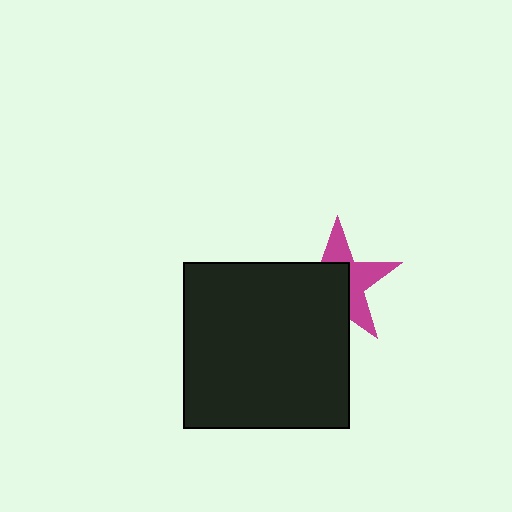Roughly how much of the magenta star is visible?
About half of it is visible (roughly 46%).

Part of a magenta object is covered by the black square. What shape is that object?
It is a star.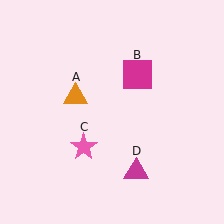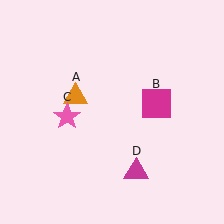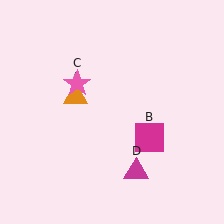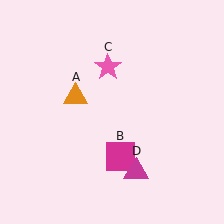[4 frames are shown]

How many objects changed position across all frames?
2 objects changed position: magenta square (object B), pink star (object C).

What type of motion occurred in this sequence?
The magenta square (object B), pink star (object C) rotated clockwise around the center of the scene.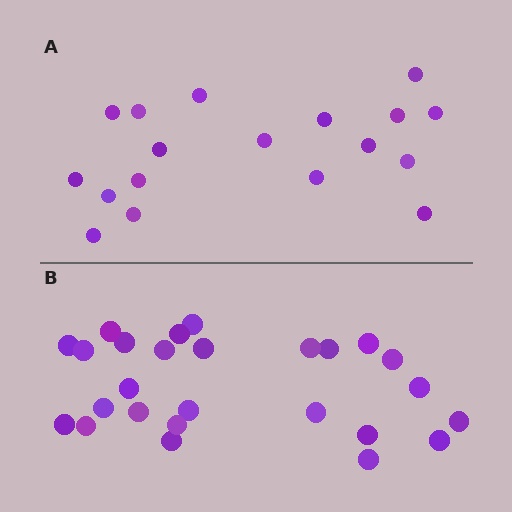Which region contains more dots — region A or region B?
Region B (the bottom region) has more dots.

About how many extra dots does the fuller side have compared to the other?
Region B has roughly 8 or so more dots than region A.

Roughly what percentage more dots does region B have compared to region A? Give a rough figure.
About 45% more.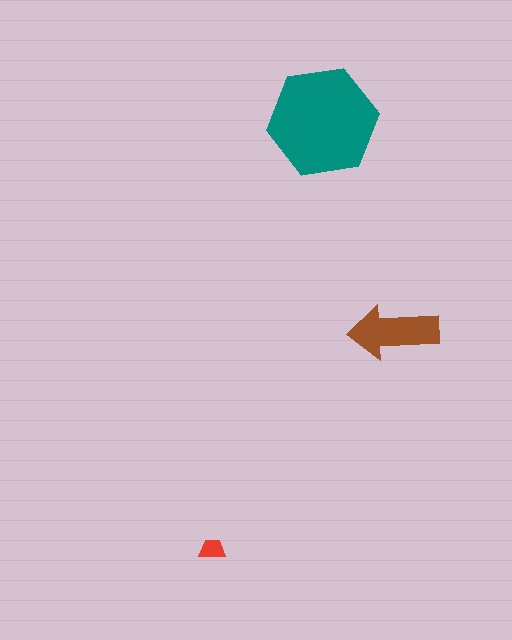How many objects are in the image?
There are 3 objects in the image.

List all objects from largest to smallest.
The teal hexagon, the brown arrow, the red trapezoid.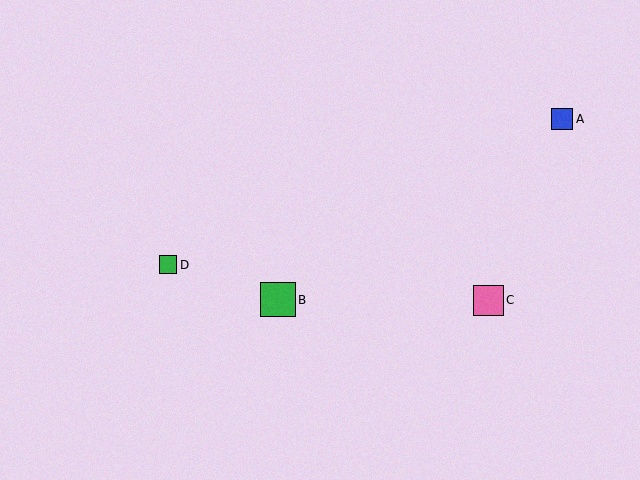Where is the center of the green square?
The center of the green square is at (168, 265).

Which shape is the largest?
The green square (labeled B) is the largest.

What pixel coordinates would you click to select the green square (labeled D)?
Click at (168, 265) to select the green square D.